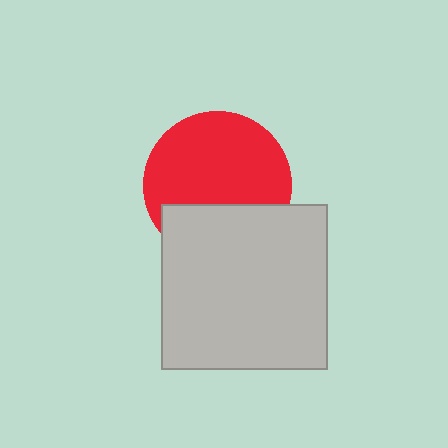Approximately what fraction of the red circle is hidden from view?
Roughly 33% of the red circle is hidden behind the light gray square.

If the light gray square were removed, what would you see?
You would see the complete red circle.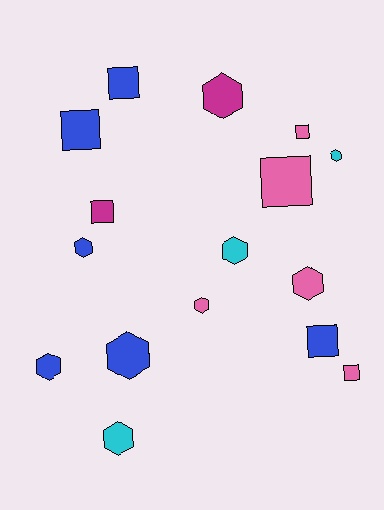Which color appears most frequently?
Blue, with 6 objects.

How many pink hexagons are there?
There are 2 pink hexagons.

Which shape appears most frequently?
Hexagon, with 9 objects.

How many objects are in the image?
There are 16 objects.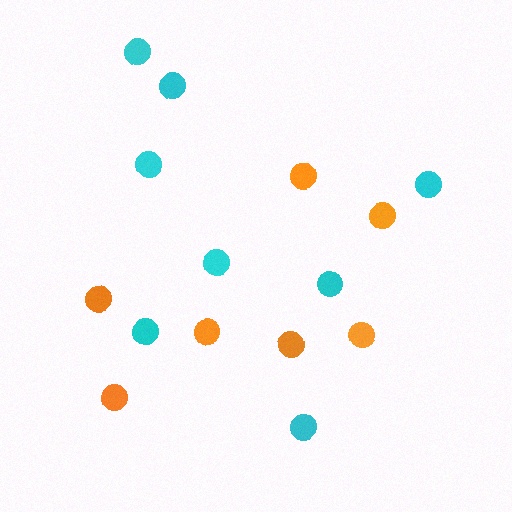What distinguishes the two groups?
There are 2 groups: one group of cyan circles (8) and one group of orange circles (7).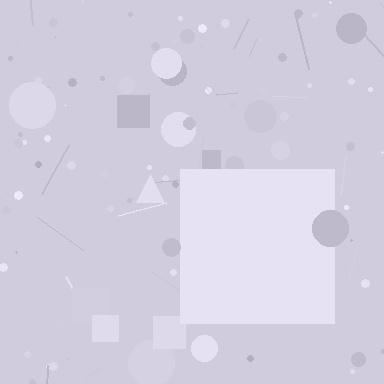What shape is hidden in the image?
A square is hidden in the image.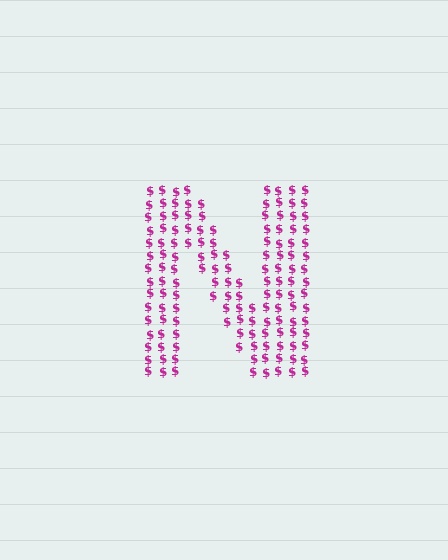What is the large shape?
The large shape is the letter N.